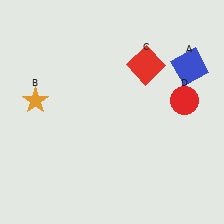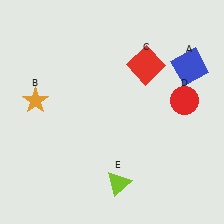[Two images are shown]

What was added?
A lime triangle (E) was added in Image 2.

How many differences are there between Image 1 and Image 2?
There is 1 difference between the two images.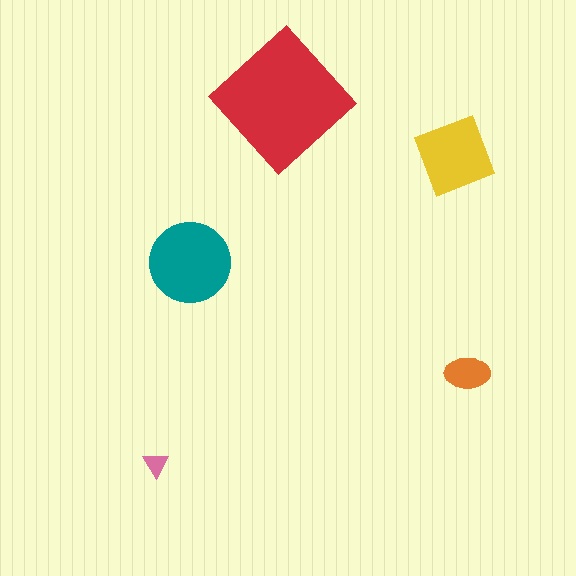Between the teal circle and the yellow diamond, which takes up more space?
The teal circle.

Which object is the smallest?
The pink triangle.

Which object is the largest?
The red diamond.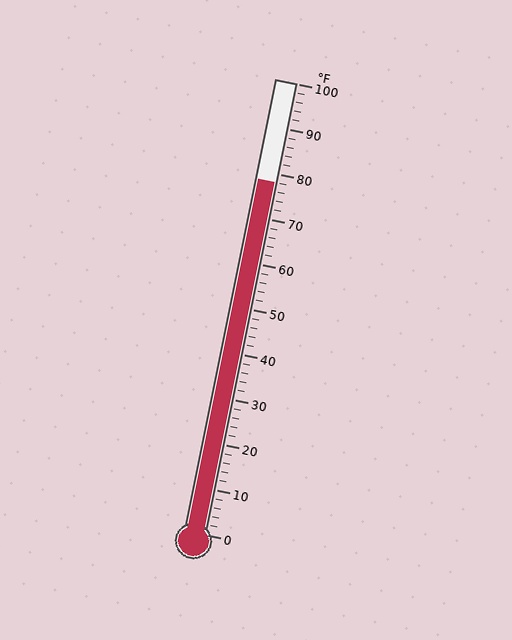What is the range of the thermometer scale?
The thermometer scale ranges from 0°F to 100°F.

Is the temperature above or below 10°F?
The temperature is above 10°F.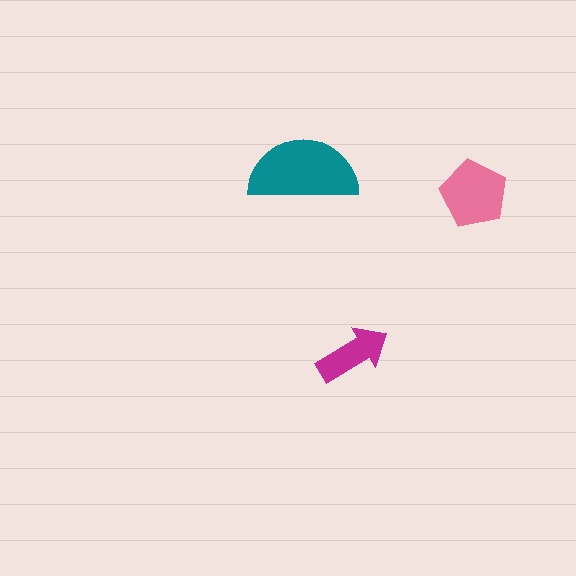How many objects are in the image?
There are 3 objects in the image.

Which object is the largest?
The teal semicircle.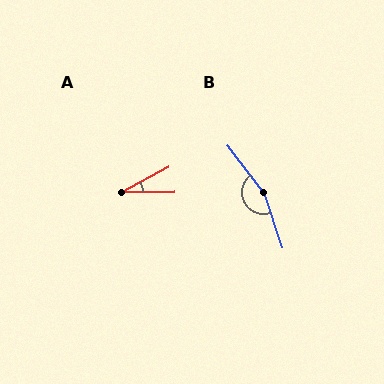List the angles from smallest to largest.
A (28°), B (161°).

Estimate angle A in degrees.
Approximately 28 degrees.